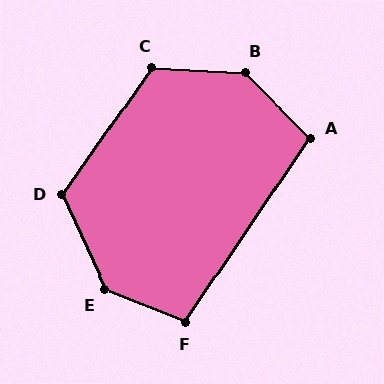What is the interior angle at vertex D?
Approximately 120 degrees (obtuse).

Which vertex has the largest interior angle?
B, at approximately 138 degrees.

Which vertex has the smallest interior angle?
A, at approximately 101 degrees.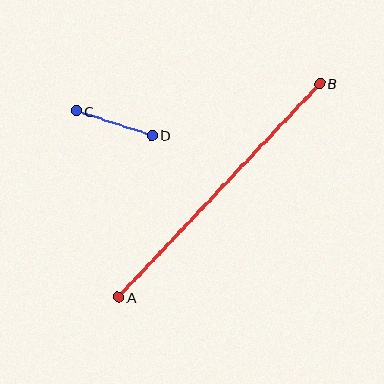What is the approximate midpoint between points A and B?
The midpoint is at approximately (219, 190) pixels.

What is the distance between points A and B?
The distance is approximately 294 pixels.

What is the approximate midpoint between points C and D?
The midpoint is at approximately (114, 123) pixels.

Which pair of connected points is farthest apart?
Points A and B are farthest apart.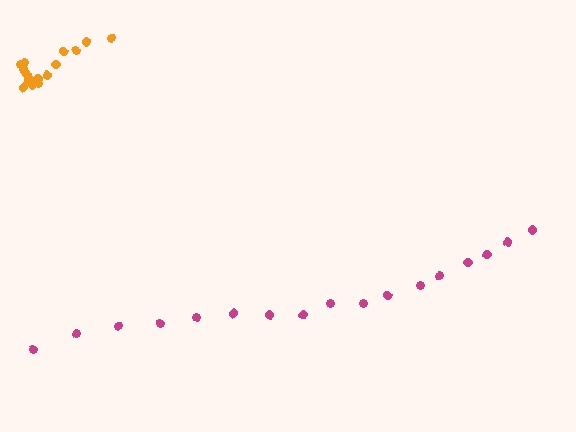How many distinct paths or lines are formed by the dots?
There are 2 distinct paths.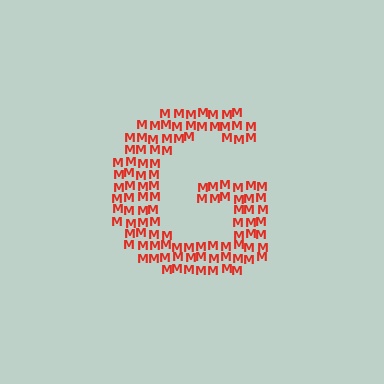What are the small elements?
The small elements are letter M's.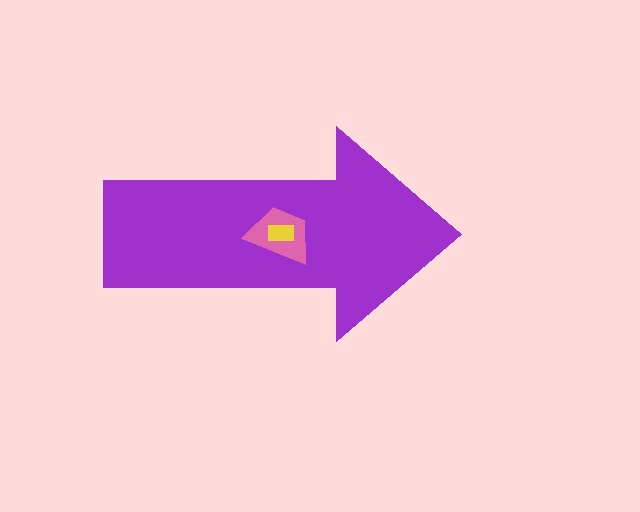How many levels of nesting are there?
3.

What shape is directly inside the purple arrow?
The pink trapezoid.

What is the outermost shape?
The purple arrow.